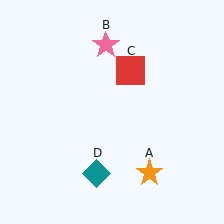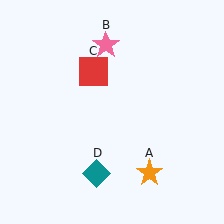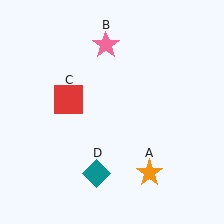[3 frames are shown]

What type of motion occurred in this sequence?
The red square (object C) rotated counterclockwise around the center of the scene.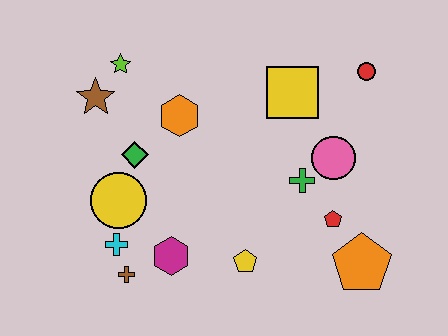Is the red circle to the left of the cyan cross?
No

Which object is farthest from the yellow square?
The brown cross is farthest from the yellow square.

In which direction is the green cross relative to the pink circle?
The green cross is to the left of the pink circle.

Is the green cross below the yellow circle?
No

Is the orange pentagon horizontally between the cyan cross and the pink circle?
No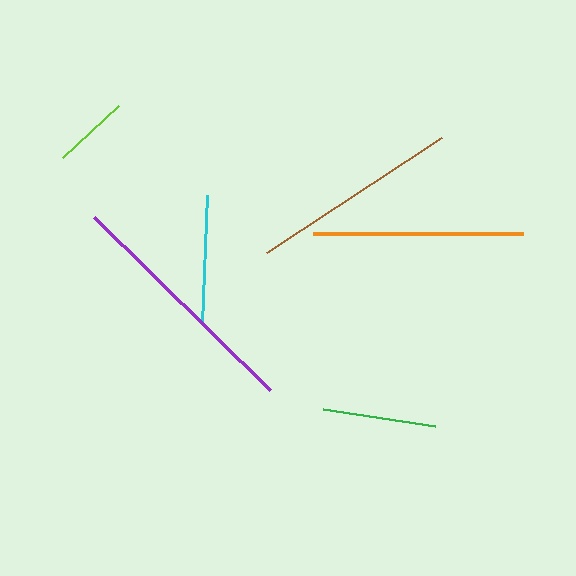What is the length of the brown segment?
The brown segment is approximately 210 pixels long.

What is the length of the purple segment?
The purple segment is approximately 246 pixels long.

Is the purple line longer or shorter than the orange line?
The purple line is longer than the orange line.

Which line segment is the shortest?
The lime line is the shortest at approximately 76 pixels.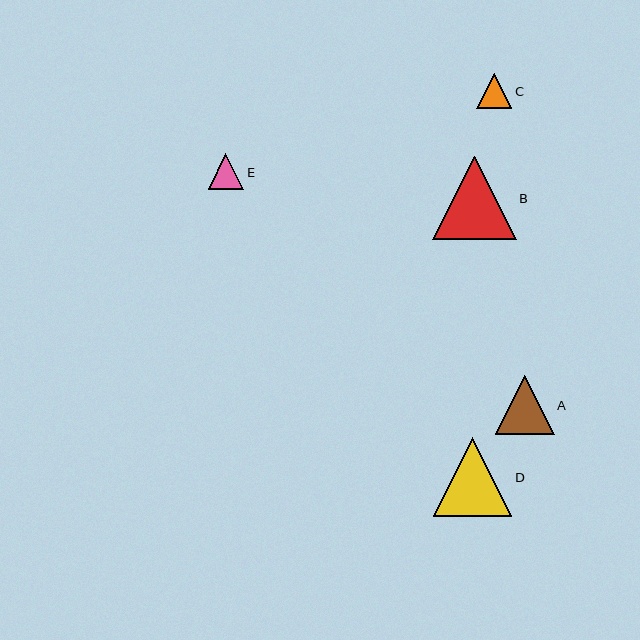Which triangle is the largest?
Triangle B is the largest with a size of approximately 83 pixels.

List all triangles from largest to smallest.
From largest to smallest: B, D, A, E, C.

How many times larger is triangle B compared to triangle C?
Triangle B is approximately 2.4 times the size of triangle C.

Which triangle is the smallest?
Triangle C is the smallest with a size of approximately 35 pixels.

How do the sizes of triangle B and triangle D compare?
Triangle B and triangle D are approximately the same size.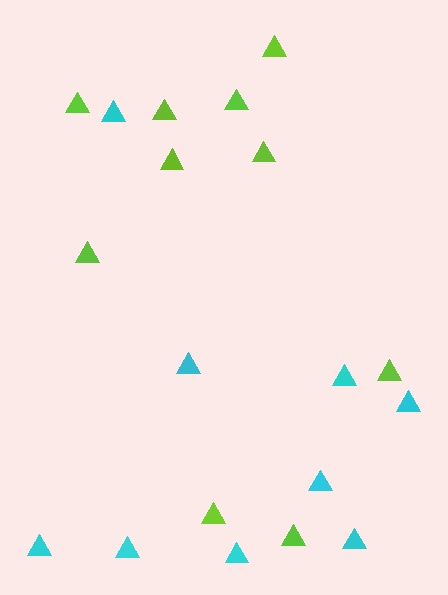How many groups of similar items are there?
There are 2 groups: one group of lime triangles (10) and one group of cyan triangles (9).